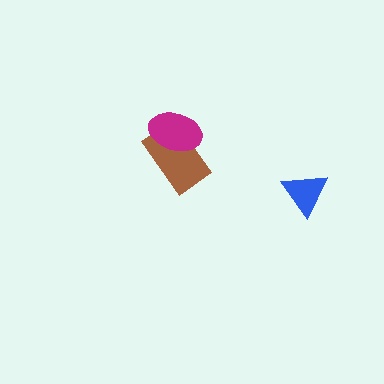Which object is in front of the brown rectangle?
The magenta ellipse is in front of the brown rectangle.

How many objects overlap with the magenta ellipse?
1 object overlaps with the magenta ellipse.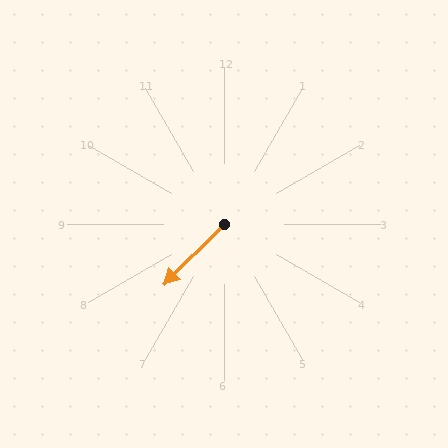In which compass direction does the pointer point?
Southwest.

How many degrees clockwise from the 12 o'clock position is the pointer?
Approximately 225 degrees.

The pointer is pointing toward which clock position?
Roughly 8 o'clock.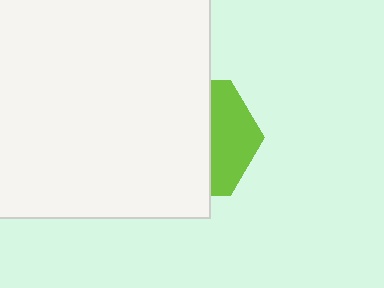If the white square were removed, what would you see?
You would see the complete lime hexagon.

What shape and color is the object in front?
The object in front is a white square.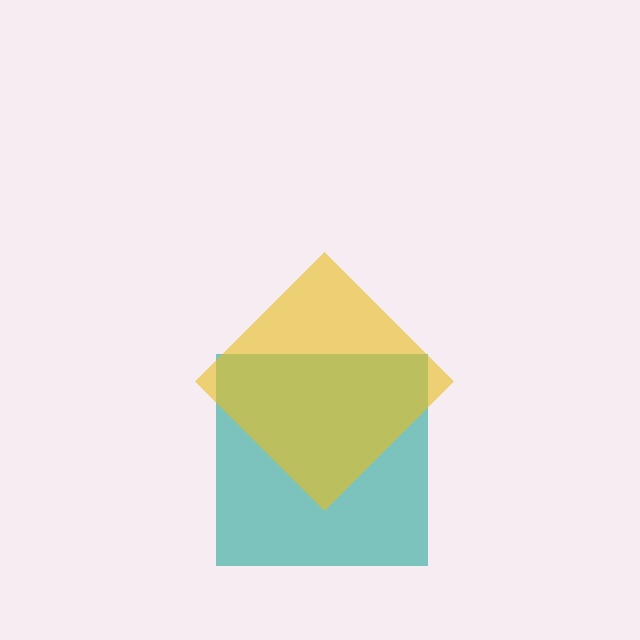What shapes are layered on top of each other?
The layered shapes are: a teal square, a yellow diamond.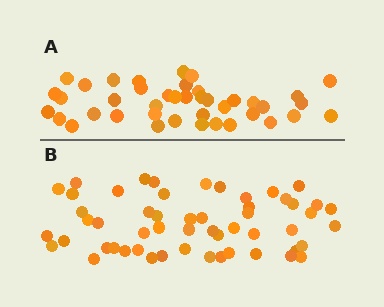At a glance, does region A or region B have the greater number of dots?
Region B (the bottom region) has more dots.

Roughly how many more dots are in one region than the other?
Region B has approximately 15 more dots than region A.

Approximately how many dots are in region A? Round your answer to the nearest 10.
About 40 dots. (The exact count is 41, which rounds to 40.)